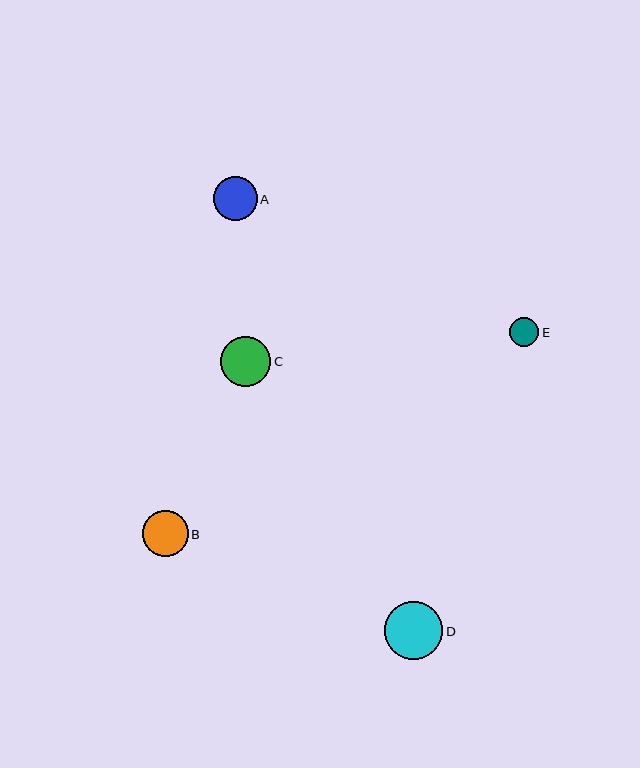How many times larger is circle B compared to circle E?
Circle B is approximately 1.6 times the size of circle E.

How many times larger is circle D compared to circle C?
Circle D is approximately 1.2 times the size of circle C.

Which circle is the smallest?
Circle E is the smallest with a size of approximately 29 pixels.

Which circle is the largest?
Circle D is the largest with a size of approximately 59 pixels.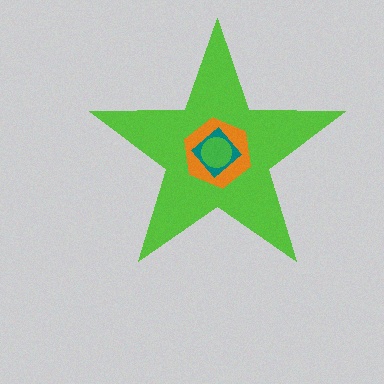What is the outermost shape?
The lime star.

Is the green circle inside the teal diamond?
Yes.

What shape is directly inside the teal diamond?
The green circle.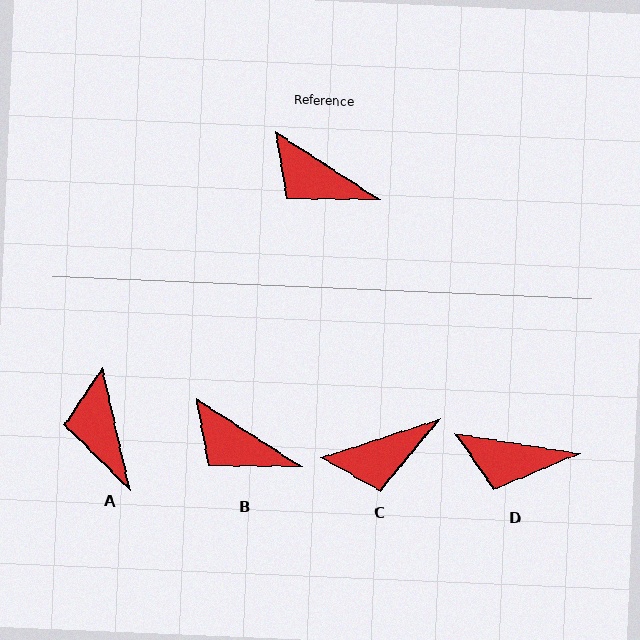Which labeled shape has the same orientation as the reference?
B.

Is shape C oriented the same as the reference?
No, it is off by about 51 degrees.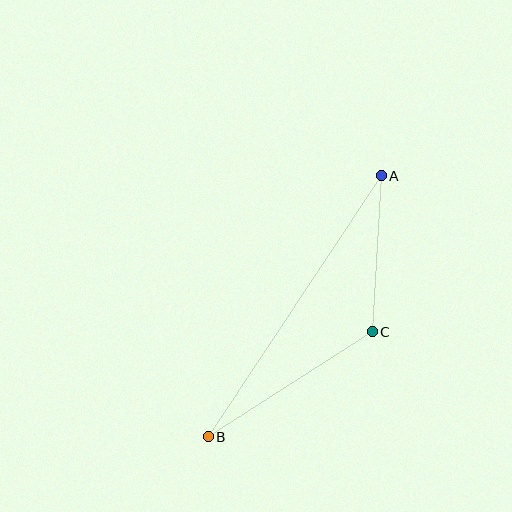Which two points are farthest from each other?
Points A and B are farthest from each other.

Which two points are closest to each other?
Points A and C are closest to each other.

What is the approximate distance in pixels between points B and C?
The distance between B and C is approximately 195 pixels.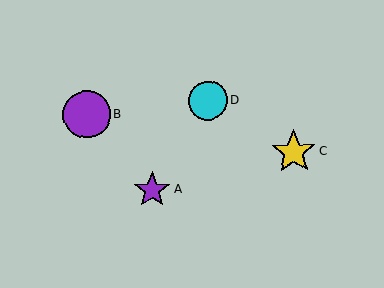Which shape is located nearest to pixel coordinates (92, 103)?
The purple circle (labeled B) at (87, 114) is nearest to that location.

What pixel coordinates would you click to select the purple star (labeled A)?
Click at (152, 190) to select the purple star A.